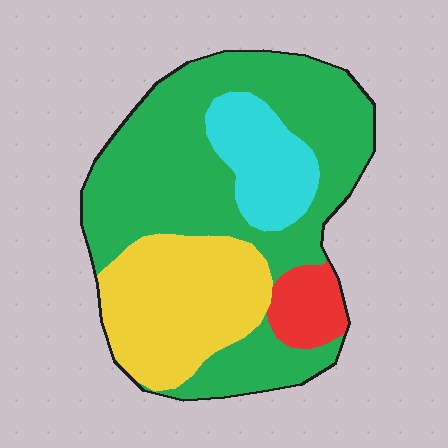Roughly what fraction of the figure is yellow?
Yellow covers around 25% of the figure.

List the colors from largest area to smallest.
From largest to smallest: green, yellow, cyan, red.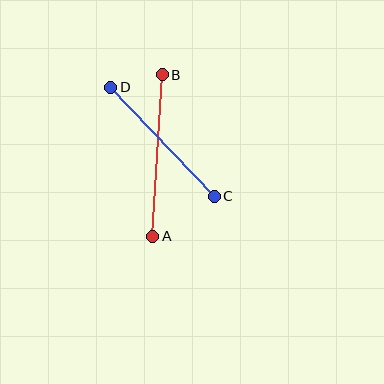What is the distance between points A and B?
The distance is approximately 161 pixels.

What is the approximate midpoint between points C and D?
The midpoint is at approximately (163, 142) pixels.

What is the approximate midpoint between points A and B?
The midpoint is at approximately (157, 155) pixels.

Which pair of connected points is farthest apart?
Points A and B are farthest apart.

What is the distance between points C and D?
The distance is approximately 150 pixels.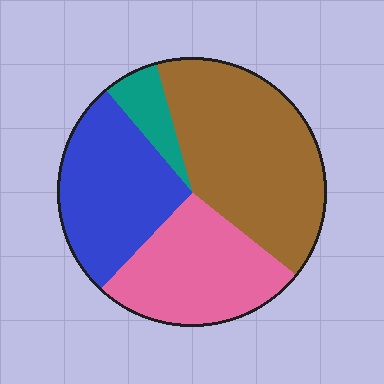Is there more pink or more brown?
Brown.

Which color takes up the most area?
Brown, at roughly 40%.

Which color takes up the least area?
Teal, at roughly 5%.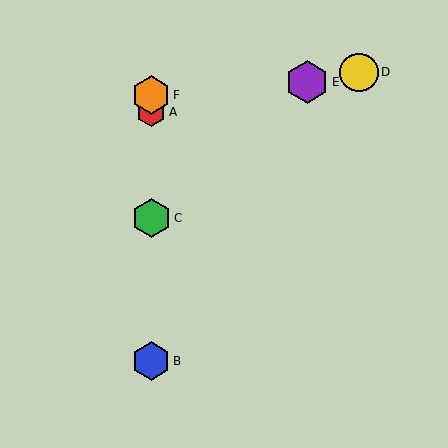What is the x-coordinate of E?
Object E is at x≈307.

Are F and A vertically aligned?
Yes, both are at x≈151.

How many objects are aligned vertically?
4 objects (A, B, C, F) are aligned vertically.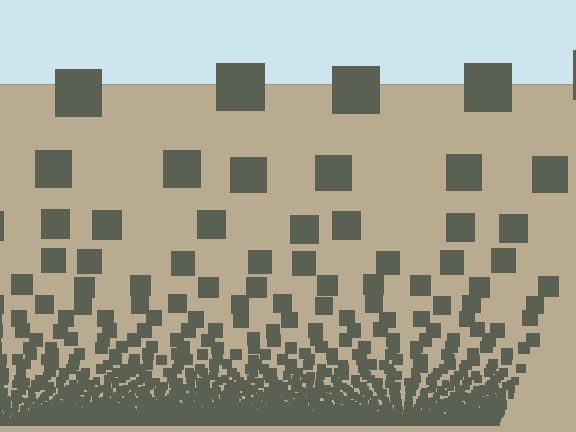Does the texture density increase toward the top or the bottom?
Density increases toward the bottom.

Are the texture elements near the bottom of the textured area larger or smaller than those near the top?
Smaller. The gradient is inverted — elements near the bottom are smaller and denser.